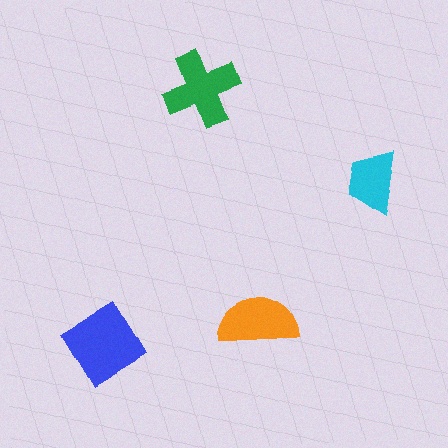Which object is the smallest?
The cyan trapezoid.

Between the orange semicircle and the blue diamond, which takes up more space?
The blue diamond.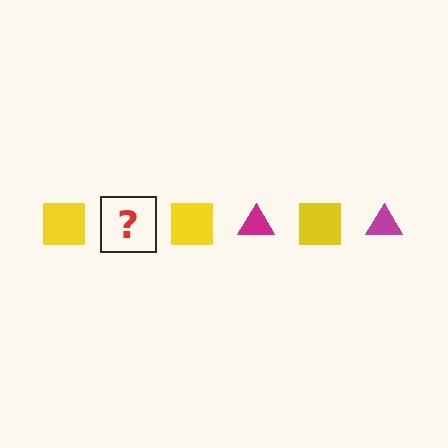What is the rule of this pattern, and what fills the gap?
The rule is that the pattern alternates between yellow square and magenta triangle. The gap should be filled with a magenta triangle.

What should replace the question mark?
The question mark should be replaced with a magenta triangle.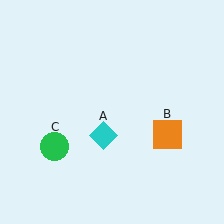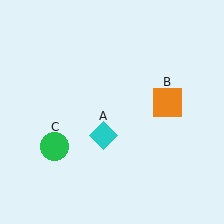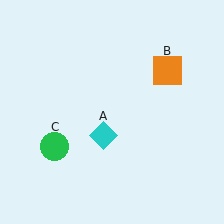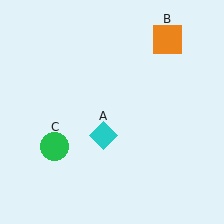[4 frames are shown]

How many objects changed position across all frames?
1 object changed position: orange square (object B).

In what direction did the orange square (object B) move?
The orange square (object B) moved up.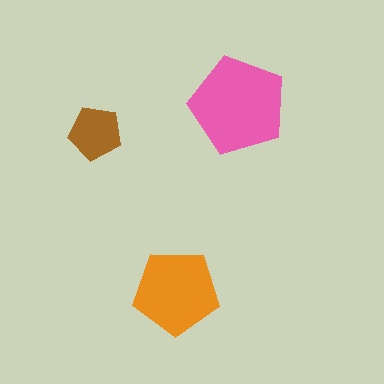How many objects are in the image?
There are 3 objects in the image.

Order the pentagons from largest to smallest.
the pink one, the orange one, the brown one.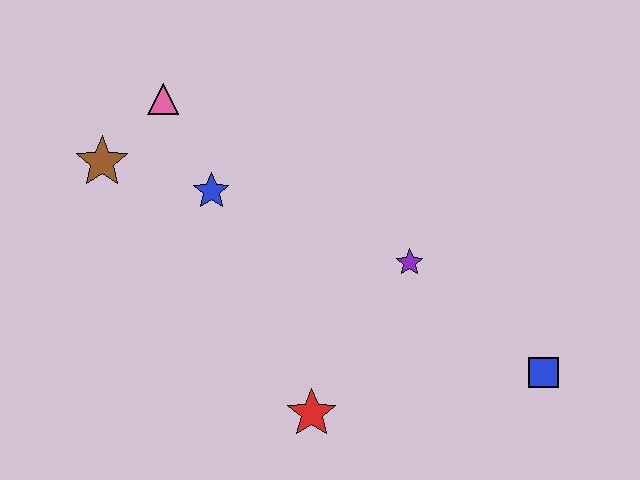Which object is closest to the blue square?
The purple star is closest to the blue square.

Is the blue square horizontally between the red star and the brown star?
No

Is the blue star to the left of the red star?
Yes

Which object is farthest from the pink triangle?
The blue square is farthest from the pink triangle.